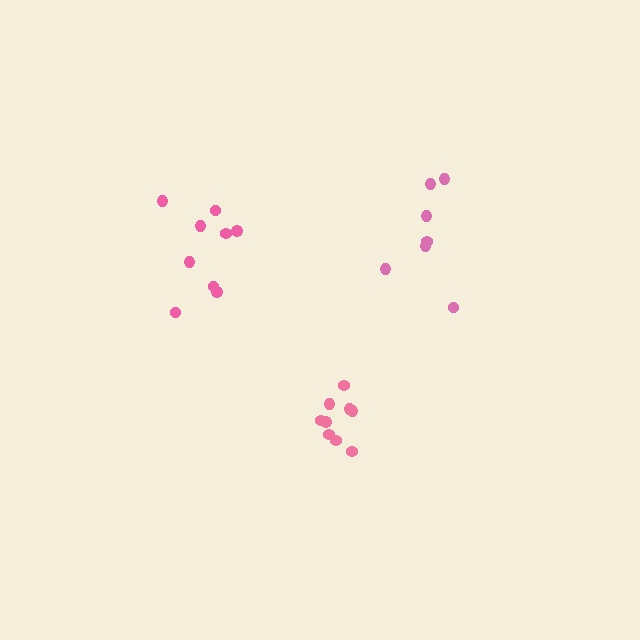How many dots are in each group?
Group 1: 9 dots, Group 2: 9 dots, Group 3: 7 dots (25 total).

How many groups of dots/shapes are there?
There are 3 groups.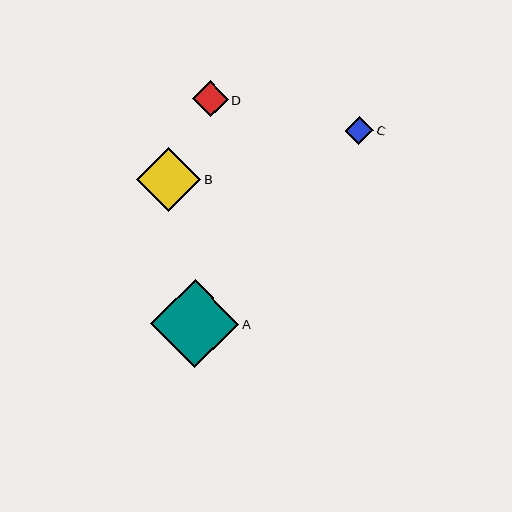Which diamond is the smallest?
Diamond C is the smallest with a size of approximately 28 pixels.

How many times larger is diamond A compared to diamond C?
Diamond A is approximately 3.2 times the size of diamond C.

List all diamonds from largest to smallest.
From largest to smallest: A, B, D, C.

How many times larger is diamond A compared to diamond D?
Diamond A is approximately 2.5 times the size of diamond D.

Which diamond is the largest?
Diamond A is the largest with a size of approximately 88 pixels.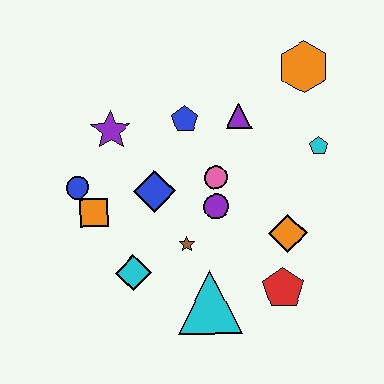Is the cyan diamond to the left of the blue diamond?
Yes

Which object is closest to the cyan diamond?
The brown star is closest to the cyan diamond.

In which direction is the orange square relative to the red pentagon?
The orange square is to the left of the red pentagon.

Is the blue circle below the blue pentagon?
Yes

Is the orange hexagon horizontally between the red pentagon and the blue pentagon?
No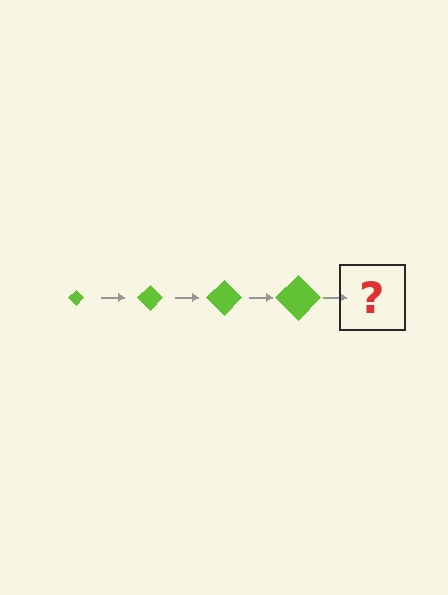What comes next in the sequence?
The next element should be a lime diamond, larger than the previous one.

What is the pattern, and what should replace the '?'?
The pattern is that the diamond gets progressively larger each step. The '?' should be a lime diamond, larger than the previous one.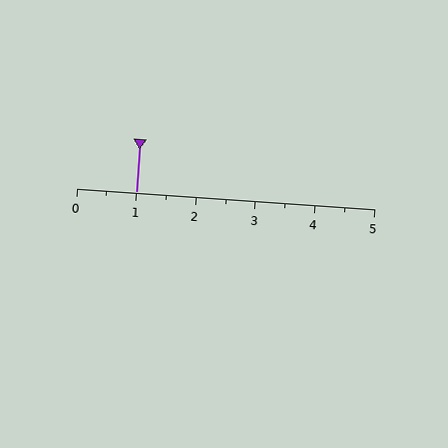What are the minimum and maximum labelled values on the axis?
The axis runs from 0 to 5.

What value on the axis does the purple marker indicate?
The marker indicates approximately 1.